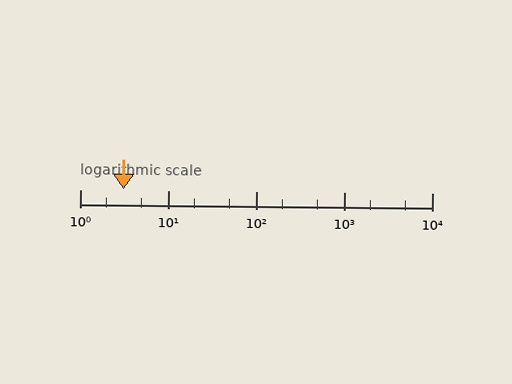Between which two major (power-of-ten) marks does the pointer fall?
The pointer is between 1 and 10.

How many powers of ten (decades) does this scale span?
The scale spans 4 decades, from 1 to 10000.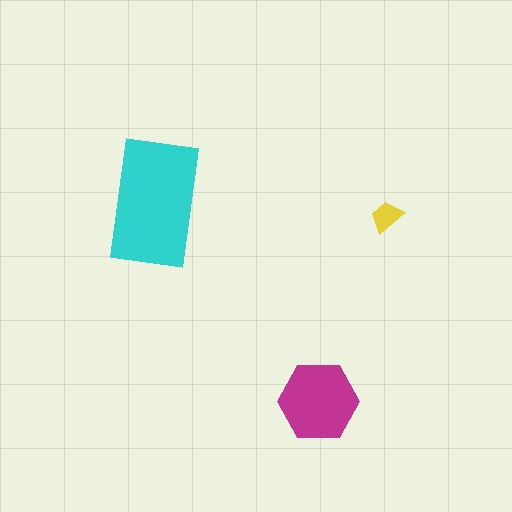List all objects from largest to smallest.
The cyan rectangle, the magenta hexagon, the yellow trapezoid.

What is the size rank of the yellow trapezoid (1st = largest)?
3rd.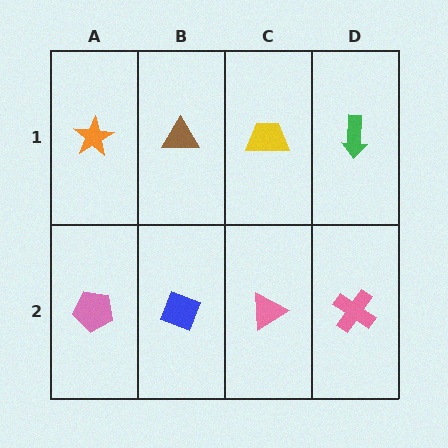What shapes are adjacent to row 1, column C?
A pink triangle (row 2, column C), a brown triangle (row 1, column B), a green arrow (row 1, column D).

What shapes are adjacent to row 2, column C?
A yellow trapezoid (row 1, column C), a blue diamond (row 2, column B), a pink cross (row 2, column D).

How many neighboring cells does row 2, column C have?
3.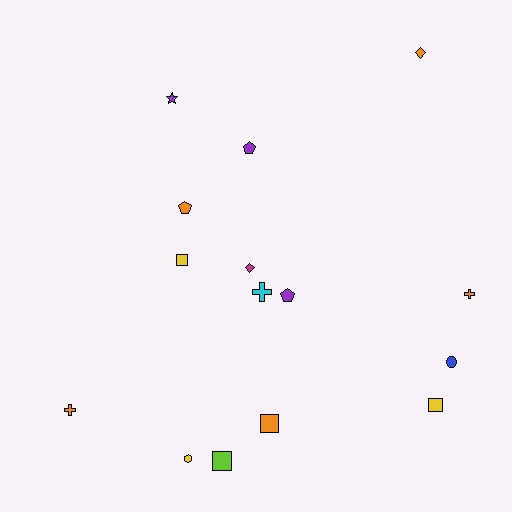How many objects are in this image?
There are 15 objects.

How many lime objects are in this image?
There is 1 lime object.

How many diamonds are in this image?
There are 2 diamonds.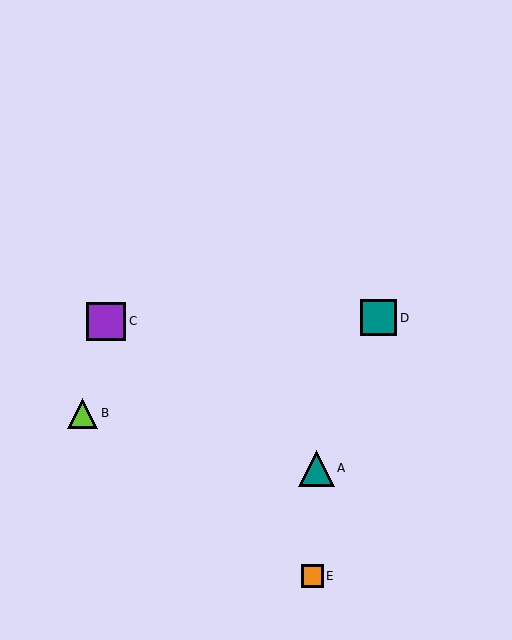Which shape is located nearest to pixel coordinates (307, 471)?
The teal triangle (labeled A) at (316, 468) is nearest to that location.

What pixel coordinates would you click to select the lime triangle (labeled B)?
Click at (83, 413) to select the lime triangle B.